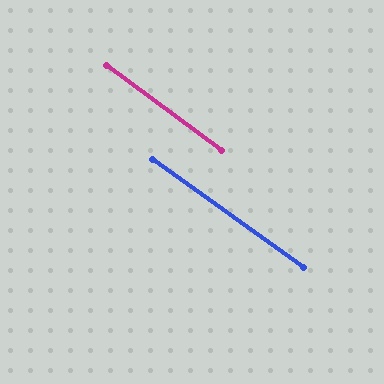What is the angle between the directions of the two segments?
Approximately 1 degree.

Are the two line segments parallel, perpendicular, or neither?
Parallel — their directions differ by only 1.0°.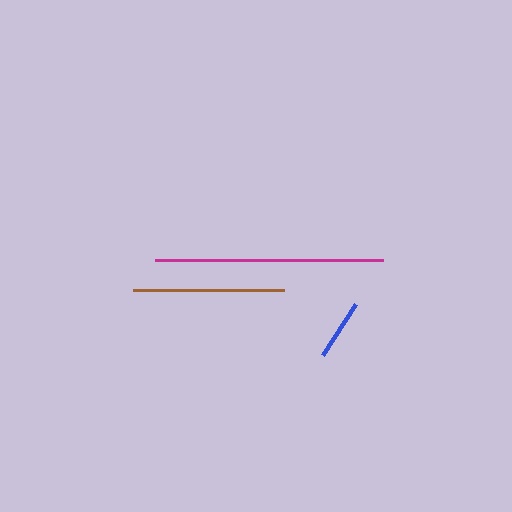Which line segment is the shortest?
The blue line is the shortest at approximately 60 pixels.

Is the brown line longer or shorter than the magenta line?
The magenta line is longer than the brown line.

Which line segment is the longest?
The magenta line is the longest at approximately 229 pixels.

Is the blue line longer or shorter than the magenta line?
The magenta line is longer than the blue line.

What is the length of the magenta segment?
The magenta segment is approximately 229 pixels long.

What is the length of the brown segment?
The brown segment is approximately 150 pixels long.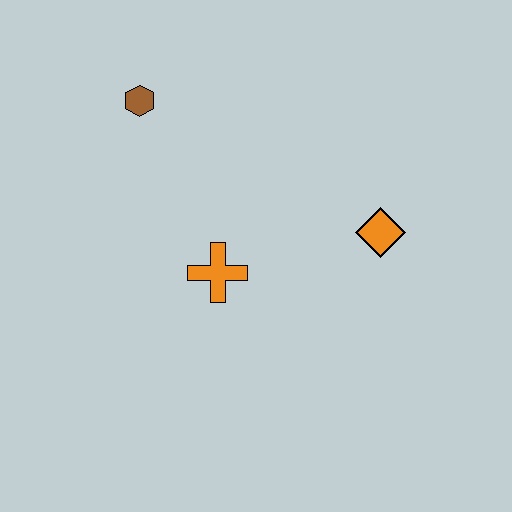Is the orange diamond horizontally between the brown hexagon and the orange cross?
No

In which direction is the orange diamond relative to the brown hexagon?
The orange diamond is to the right of the brown hexagon.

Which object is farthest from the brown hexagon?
The orange diamond is farthest from the brown hexagon.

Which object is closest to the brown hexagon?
The orange cross is closest to the brown hexagon.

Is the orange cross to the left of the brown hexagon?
No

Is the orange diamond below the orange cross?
No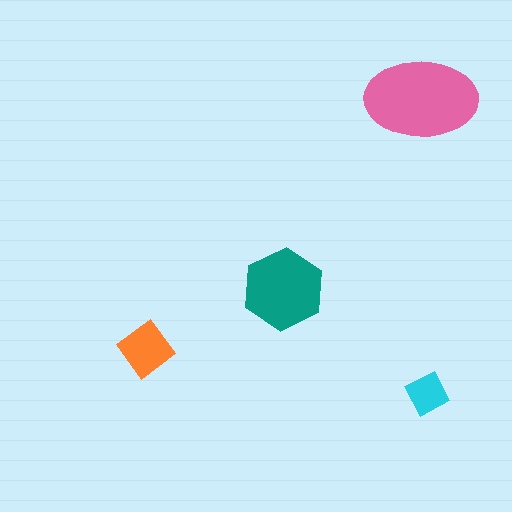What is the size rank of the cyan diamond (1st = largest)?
4th.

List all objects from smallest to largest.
The cyan diamond, the orange diamond, the teal hexagon, the pink ellipse.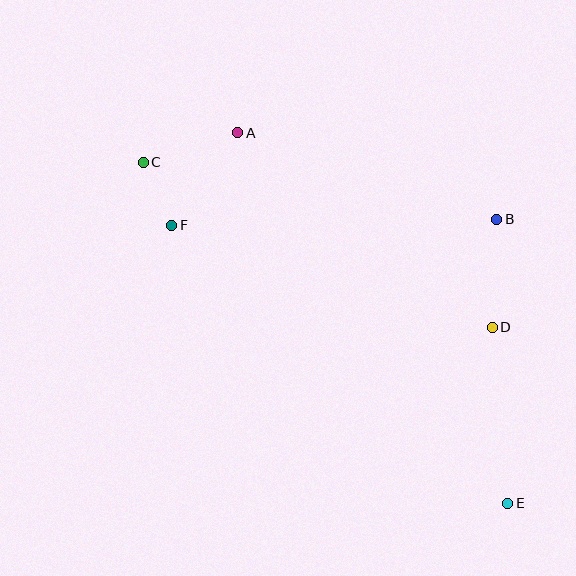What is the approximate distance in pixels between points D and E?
The distance between D and E is approximately 177 pixels.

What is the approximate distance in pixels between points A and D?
The distance between A and D is approximately 320 pixels.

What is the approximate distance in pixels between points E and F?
The distance between E and F is approximately 436 pixels.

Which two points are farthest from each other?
Points C and E are farthest from each other.